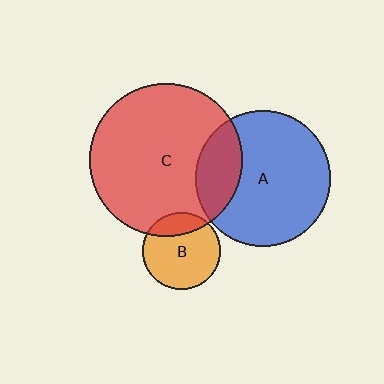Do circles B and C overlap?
Yes.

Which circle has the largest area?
Circle C (red).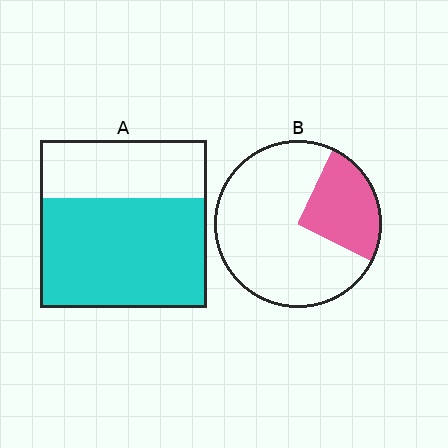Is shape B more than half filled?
No.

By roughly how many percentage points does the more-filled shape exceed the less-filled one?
By roughly 40 percentage points (A over B).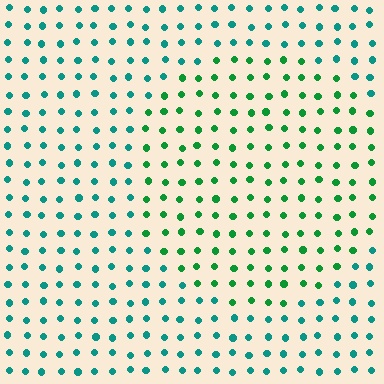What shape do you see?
I see a circle.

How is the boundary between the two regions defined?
The boundary is defined purely by a slight shift in hue (about 37 degrees). Spacing, size, and orientation are identical on both sides.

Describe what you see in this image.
The image is filled with small teal elements in a uniform arrangement. A circle-shaped region is visible where the elements are tinted to a slightly different hue, forming a subtle color boundary.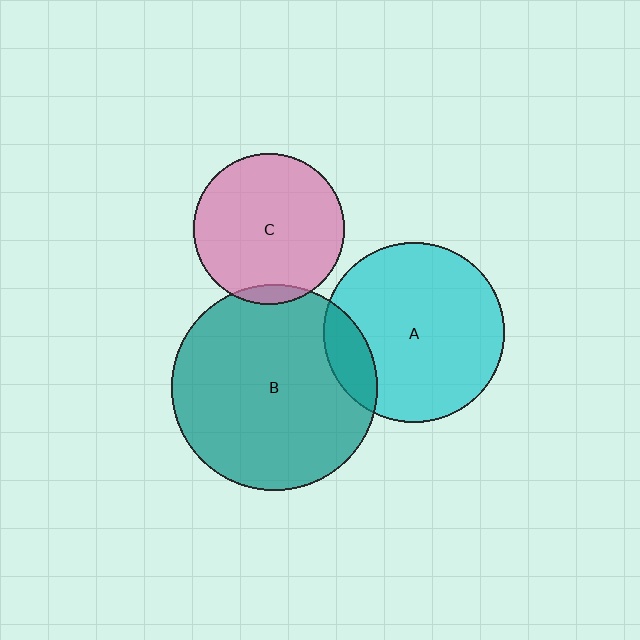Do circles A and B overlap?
Yes.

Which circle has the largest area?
Circle B (teal).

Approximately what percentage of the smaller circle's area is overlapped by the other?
Approximately 15%.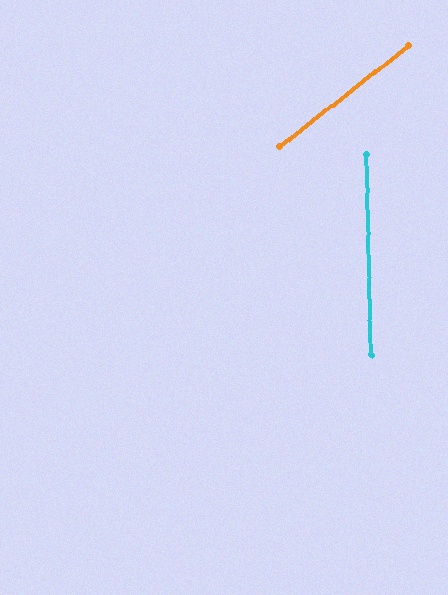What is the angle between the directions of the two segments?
Approximately 53 degrees.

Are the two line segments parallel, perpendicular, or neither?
Neither parallel nor perpendicular — they differ by about 53°.